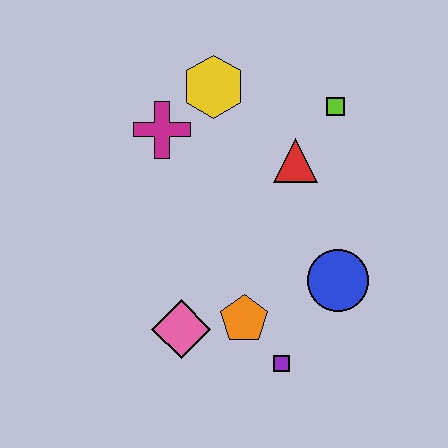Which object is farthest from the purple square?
The yellow hexagon is farthest from the purple square.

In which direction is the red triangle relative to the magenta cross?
The red triangle is to the right of the magenta cross.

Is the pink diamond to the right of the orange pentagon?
No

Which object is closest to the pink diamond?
The orange pentagon is closest to the pink diamond.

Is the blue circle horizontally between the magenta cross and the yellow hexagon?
No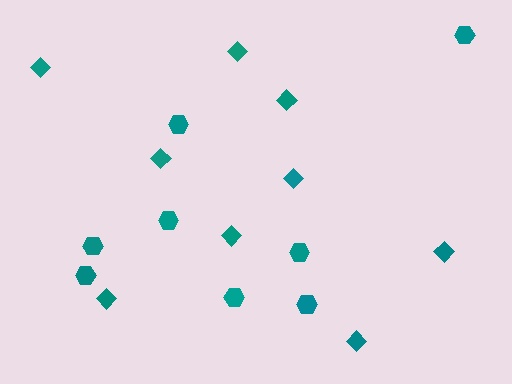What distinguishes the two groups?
There are 2 groups: one group of hexagons (8) and one group of diamonds (9).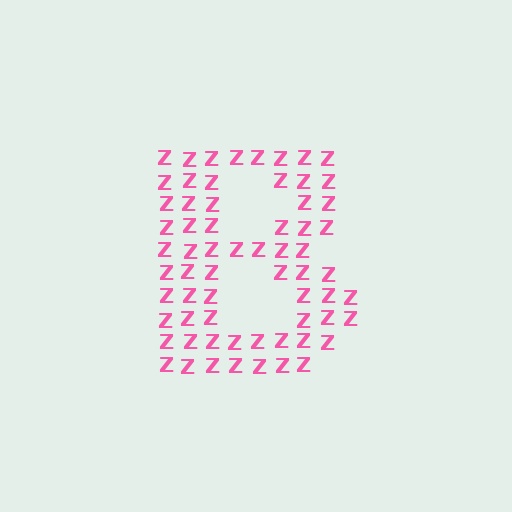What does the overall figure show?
The overall figure shows the letter B.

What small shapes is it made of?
It is made of small letter Z's.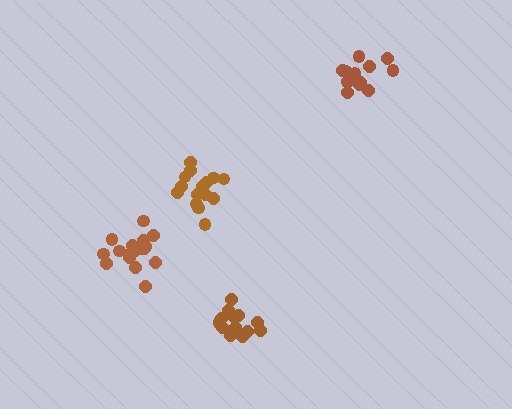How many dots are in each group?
Group 1: 19 dots, Group 2: 14 dots, Group 3: 14 dots, Group 4: 15 dots (62 total).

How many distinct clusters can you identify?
There are 4 distinct clusters.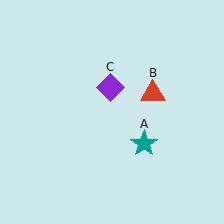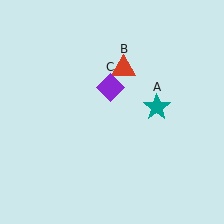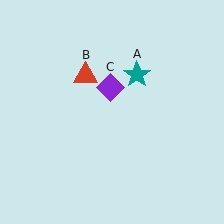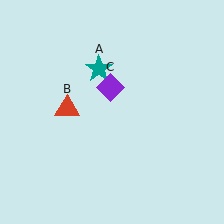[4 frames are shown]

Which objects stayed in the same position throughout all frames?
Purple diamond (object C) remained stationary.